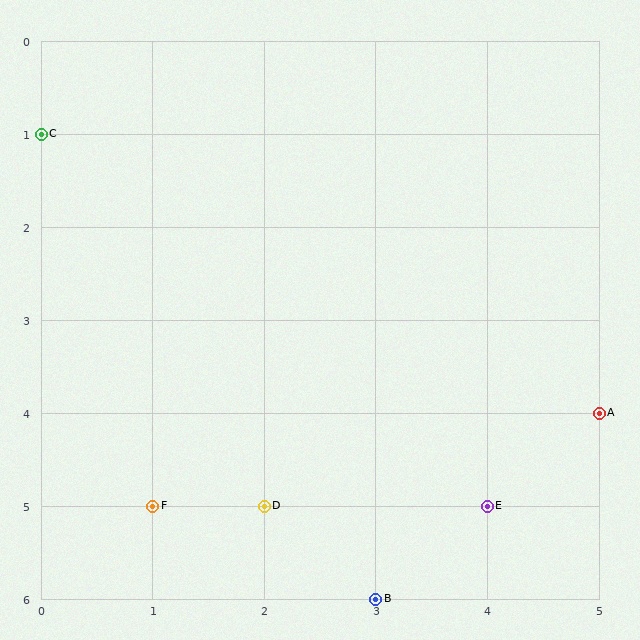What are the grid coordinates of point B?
Point B is at grid coordinates (3, 6).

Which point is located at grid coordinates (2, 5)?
Point D is at (2, 5).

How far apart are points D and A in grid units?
Points D and A are 3 columns and 1 row apart (about 3.2 grid units diagonally).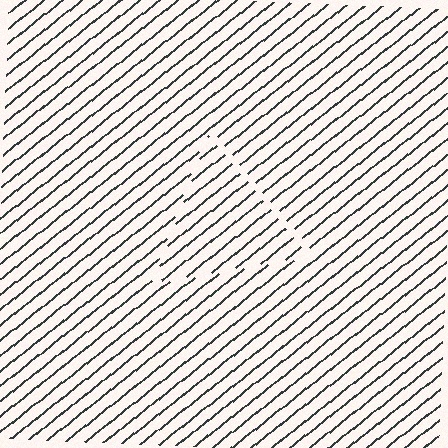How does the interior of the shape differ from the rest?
The interior of the shape contains the same grating, shifted by half a period — the contour is defined by the phase discontinuity where line-ends from the inner and outer gratings abut.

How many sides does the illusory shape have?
3 sides — the line-ends trace a triangle.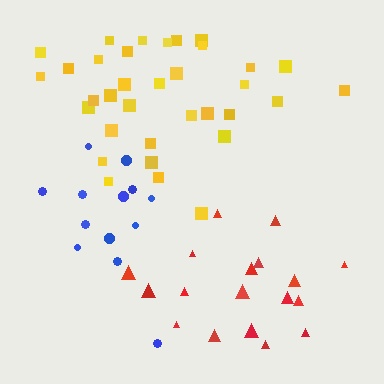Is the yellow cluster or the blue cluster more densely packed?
Yellow.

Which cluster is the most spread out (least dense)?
Red.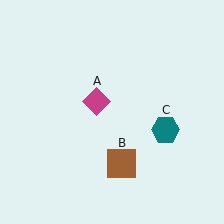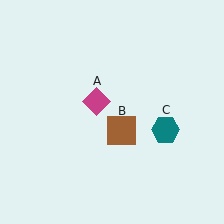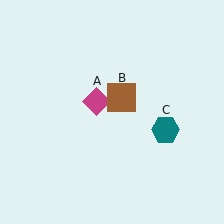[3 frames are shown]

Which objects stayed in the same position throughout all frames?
Magenta diamond (object A) and teal hexagon (object C) remained stationary.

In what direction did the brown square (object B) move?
The brown square (object B) moved up.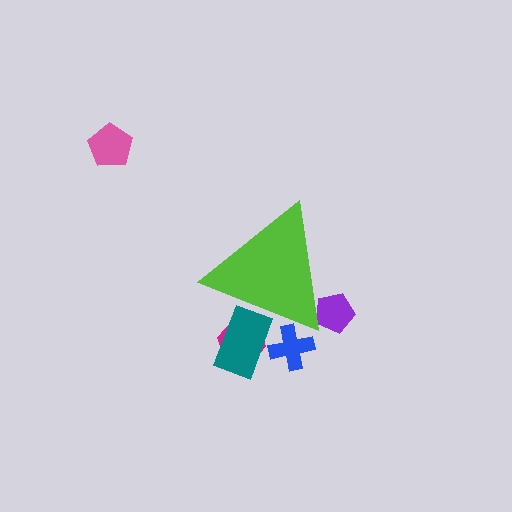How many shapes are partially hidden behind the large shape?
4 shapes are partially hidden.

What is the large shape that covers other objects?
A lime triangle.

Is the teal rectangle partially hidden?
Yes, the teal rectangle is partially hidden behind the lime triangle.